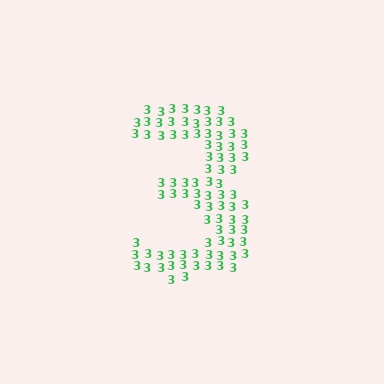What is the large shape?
The large shape is the digit 3.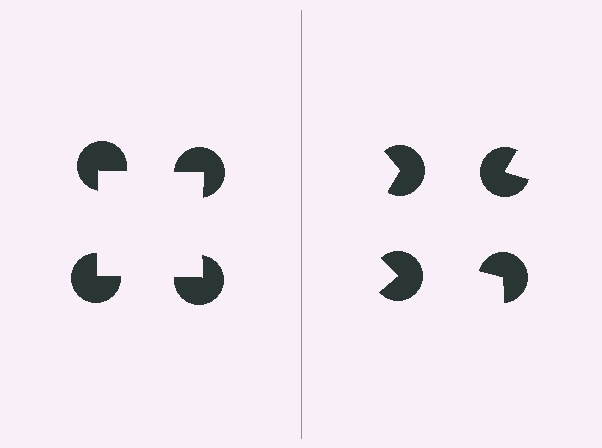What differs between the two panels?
The pac-man discs are positioned identically on both sides; only the wedge orientations differ. On the left they align to a square; on the right they are misaligned.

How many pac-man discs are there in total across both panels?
8 — 4 on each side.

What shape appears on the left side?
An illusory square.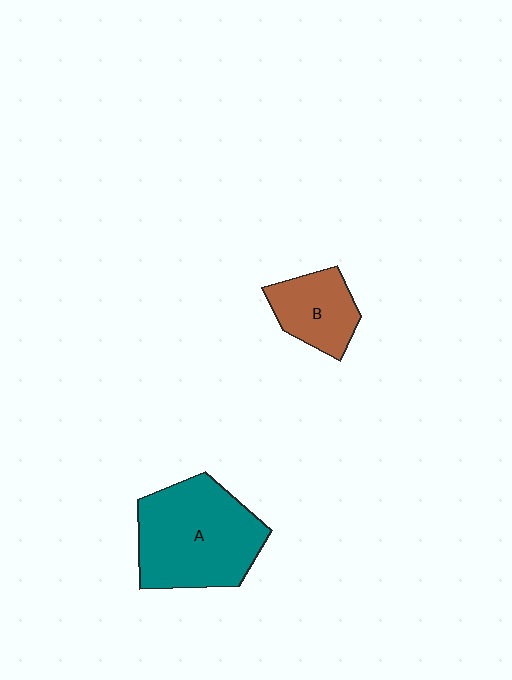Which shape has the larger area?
Shape A (teal).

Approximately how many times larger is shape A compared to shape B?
Approximately 2.1 times.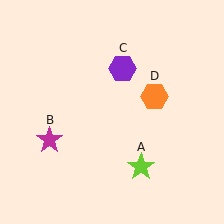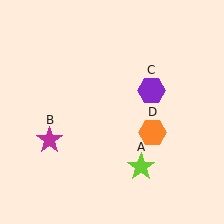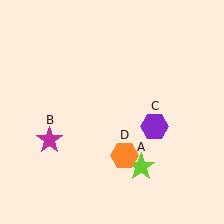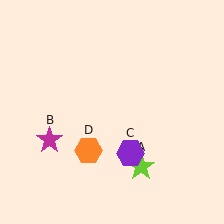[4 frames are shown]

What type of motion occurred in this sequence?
The purple hexagon (object C), orange hexagon (object D) rotated clockwise around the center of the scene.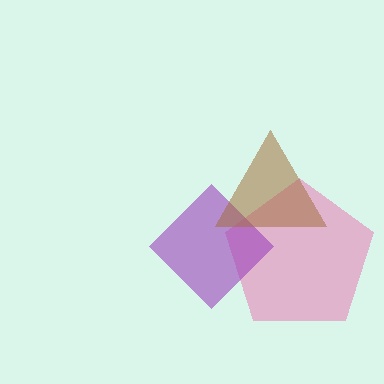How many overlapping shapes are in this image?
There are 3 overlapping shapes in the image.